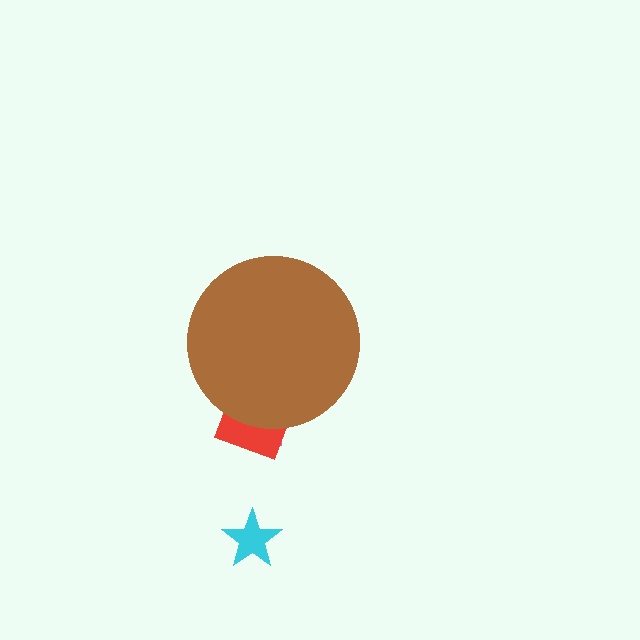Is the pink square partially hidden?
Yes, the pink square is partially hidden behind the brown circle.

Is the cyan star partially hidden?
No, the cyan star is fully visible.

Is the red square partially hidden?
Yes, the red square is partially hidden behind the brown circle.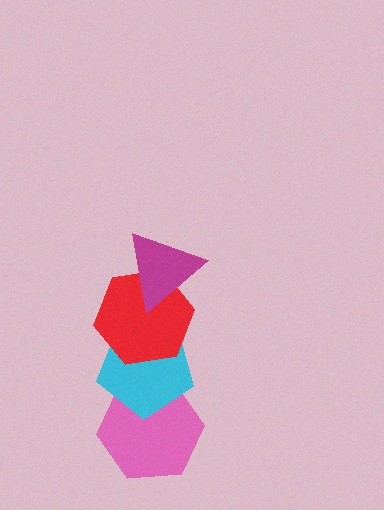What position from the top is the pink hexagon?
The pink hexagon is 4th from the top.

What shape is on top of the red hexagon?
The magenta triangle is on top of the red hexagon.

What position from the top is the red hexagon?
The red hexagon is 2nd from the top.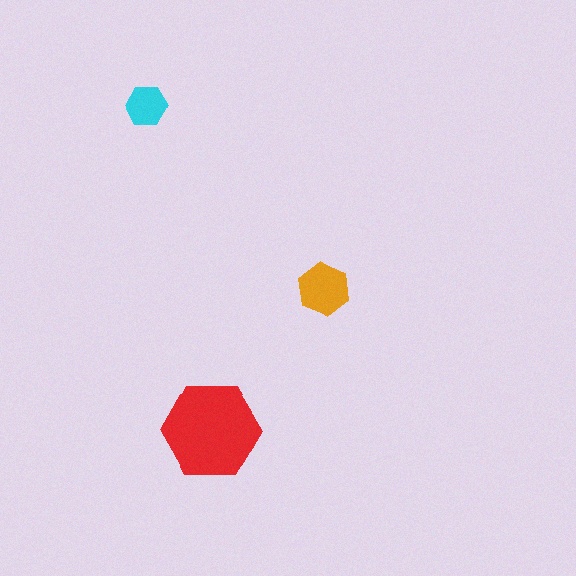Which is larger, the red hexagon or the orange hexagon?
The red one.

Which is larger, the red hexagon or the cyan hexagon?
The red one.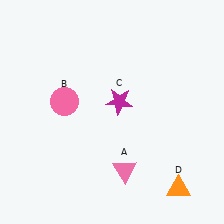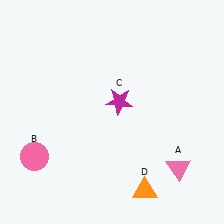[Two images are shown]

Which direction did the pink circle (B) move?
The pink circle (B) moved down.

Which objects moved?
The objects that moved are: the pink triangle (A), the pink circle (B), the orange triangle (D).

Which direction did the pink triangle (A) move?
The pink triangle (A) moved right.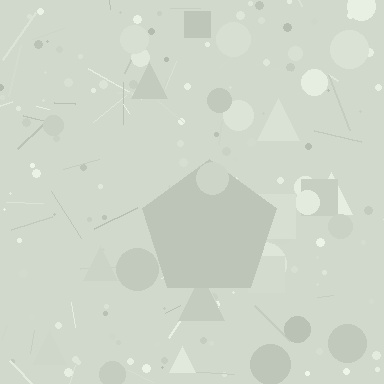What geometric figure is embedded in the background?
A pentagon is embedded in the background.